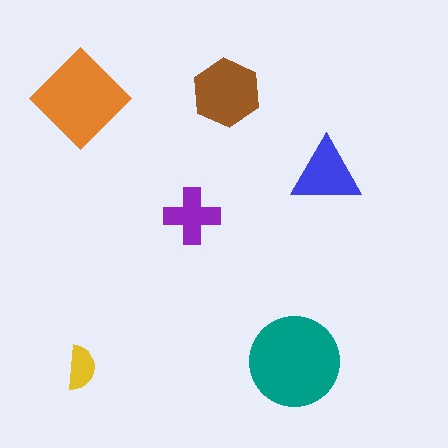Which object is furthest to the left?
The orange diamond is leftmost.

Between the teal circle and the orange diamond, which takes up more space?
The teal circle.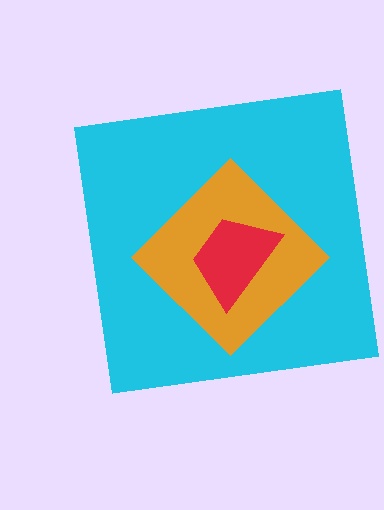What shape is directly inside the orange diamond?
The red trapezoid.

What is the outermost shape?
The cyan square.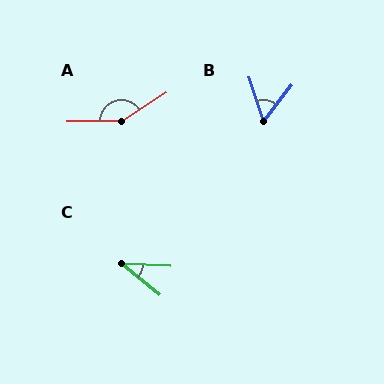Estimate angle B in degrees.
Approximately 56 degrees.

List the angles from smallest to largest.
C (36°), B (56°), A (147°).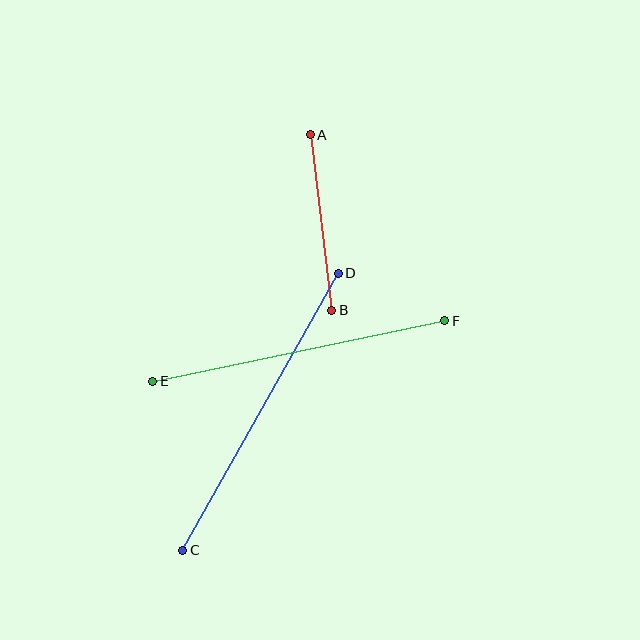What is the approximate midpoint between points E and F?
The midpoint is at approximately (299, 351) pixels.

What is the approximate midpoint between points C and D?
The midpoint is at approximately (261, 412) pixels.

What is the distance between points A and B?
The distance is approximately 177 pixels.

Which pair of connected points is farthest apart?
Points C and D are farthest apart.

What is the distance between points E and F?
The distance is approximately 298 pixels.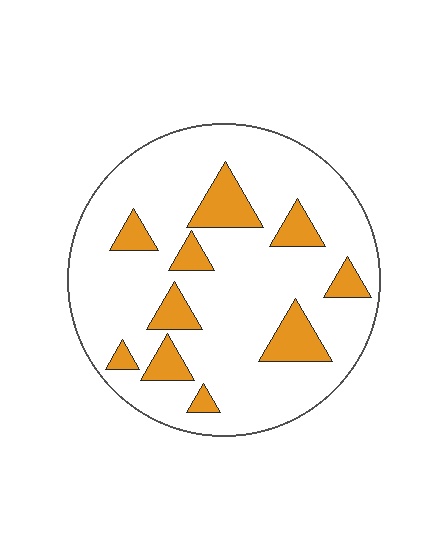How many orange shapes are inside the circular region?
10.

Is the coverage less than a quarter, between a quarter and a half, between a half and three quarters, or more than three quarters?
Less than a quarter.